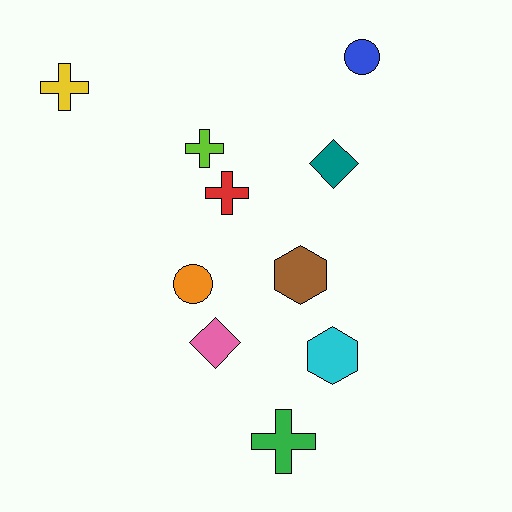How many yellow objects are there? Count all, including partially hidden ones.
There is 1 yellow object.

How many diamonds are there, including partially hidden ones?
There are 2 diamonds.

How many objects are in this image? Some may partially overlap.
There are 10 objects.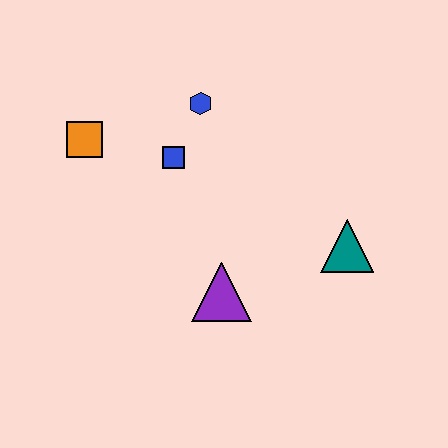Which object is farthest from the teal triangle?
The orange square is farthest from the teal triangle.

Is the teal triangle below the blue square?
Yes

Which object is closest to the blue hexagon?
The blue square is closest to the blue hexagon.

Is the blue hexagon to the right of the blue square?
Yes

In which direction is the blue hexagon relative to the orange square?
The blue hexagon is to the right of the orange square.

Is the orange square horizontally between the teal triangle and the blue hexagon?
No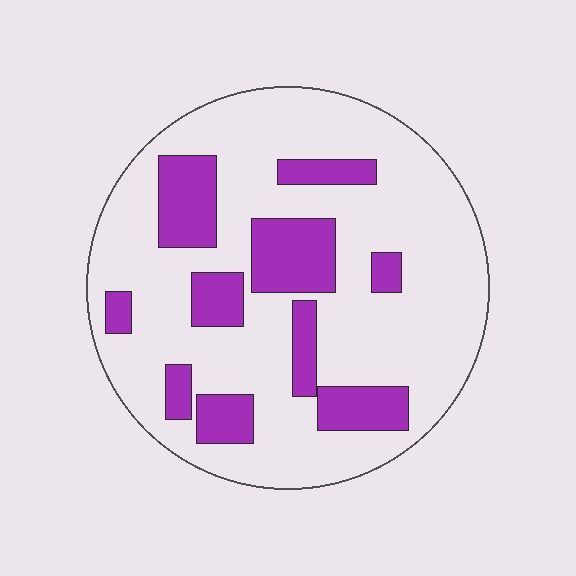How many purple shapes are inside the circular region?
10.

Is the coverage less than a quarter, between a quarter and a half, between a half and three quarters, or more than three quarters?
Less than a quarter.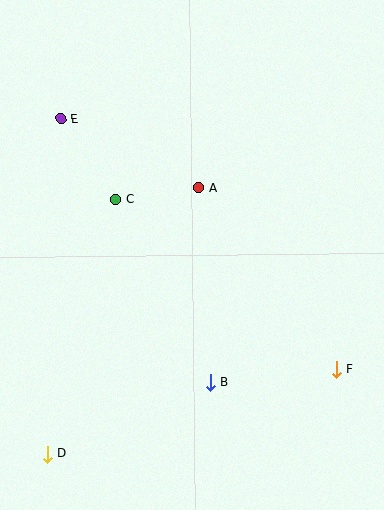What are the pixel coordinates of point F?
Point F is at (337, 369).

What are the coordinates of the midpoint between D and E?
The midpoint between D and E is at (54, 287).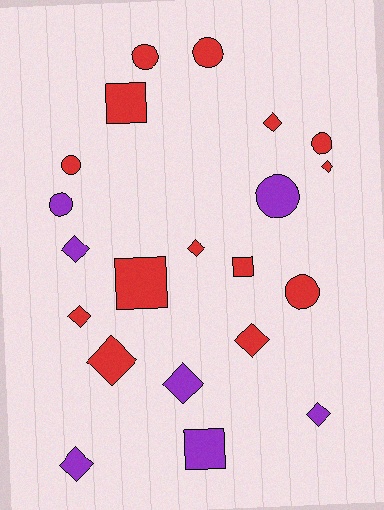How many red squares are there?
There are 3 red squares.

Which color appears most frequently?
Red, with 14 objects.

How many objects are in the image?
There are 21 objects.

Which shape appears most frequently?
Diamond, with 10 objects.